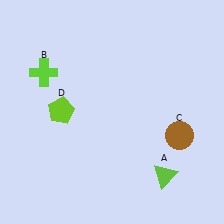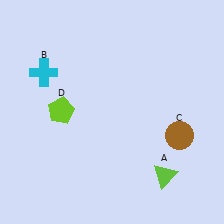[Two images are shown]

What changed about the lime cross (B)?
In Image 1, B is lime. In Image 2, it changed to cyan.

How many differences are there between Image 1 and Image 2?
There is 1 difference between the two images.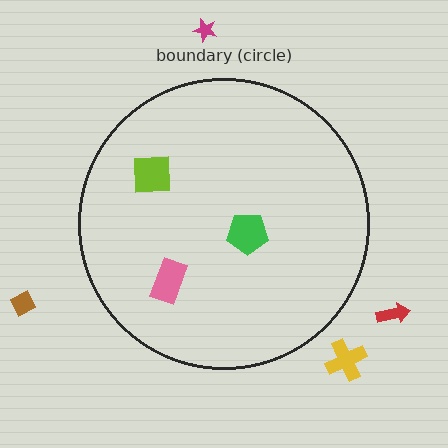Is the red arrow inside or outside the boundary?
Outside.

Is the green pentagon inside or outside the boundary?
Inside.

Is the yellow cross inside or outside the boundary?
Outside.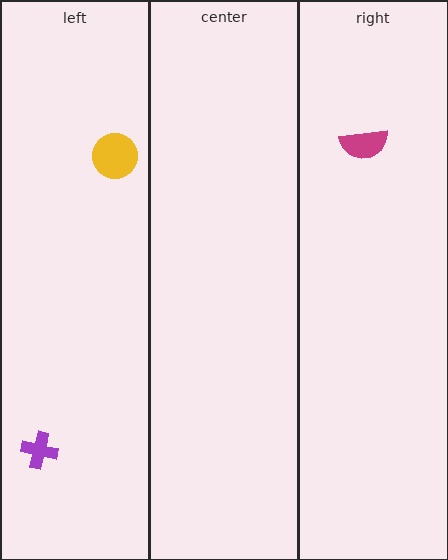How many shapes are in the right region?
1.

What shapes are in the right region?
The magenta semicircle.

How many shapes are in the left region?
2.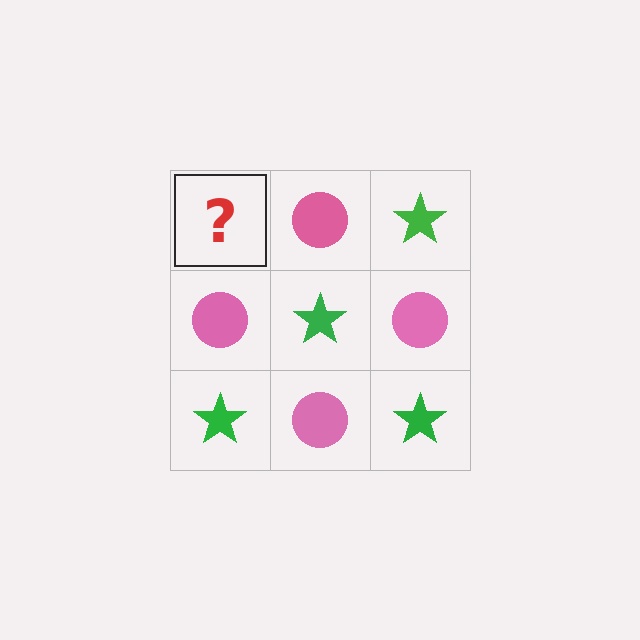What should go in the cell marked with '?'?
The missing cell should contain a green star.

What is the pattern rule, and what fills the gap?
The rule is that it alternates green star and pink circle in a checkerboard pattern. The gap should be filled with a green star.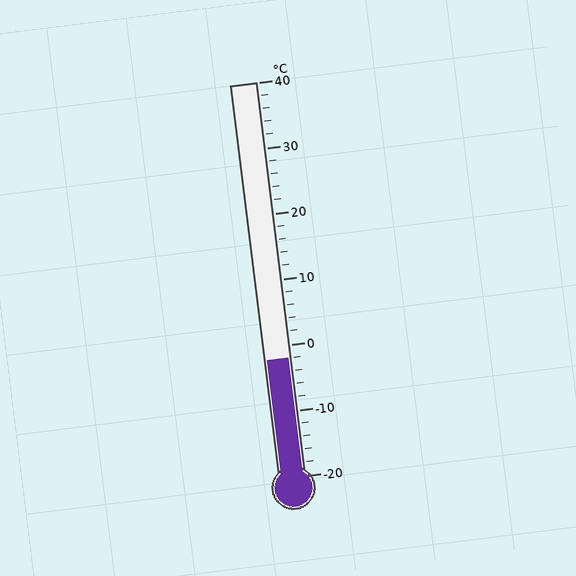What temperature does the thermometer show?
The thermometer shows approximately -2°C.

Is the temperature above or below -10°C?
The temperature is above -10°C.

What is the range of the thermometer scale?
The thermometer scale ranges from -20°C to 40°C.